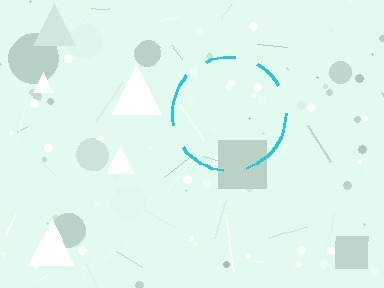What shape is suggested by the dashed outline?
The dashed outline suggests a circle.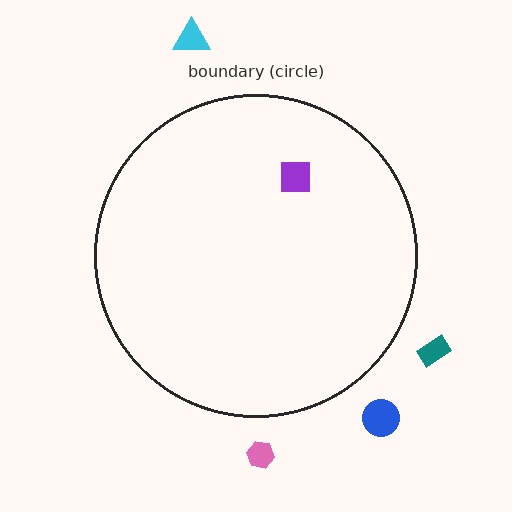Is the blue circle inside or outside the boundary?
Outside.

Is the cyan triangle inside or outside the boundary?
Outside.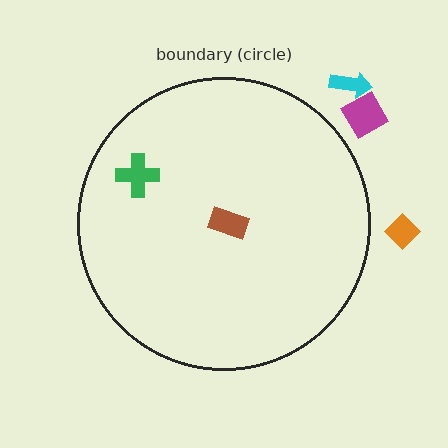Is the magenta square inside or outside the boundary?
Outside.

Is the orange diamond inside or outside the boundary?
Outside.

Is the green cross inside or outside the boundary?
Inside.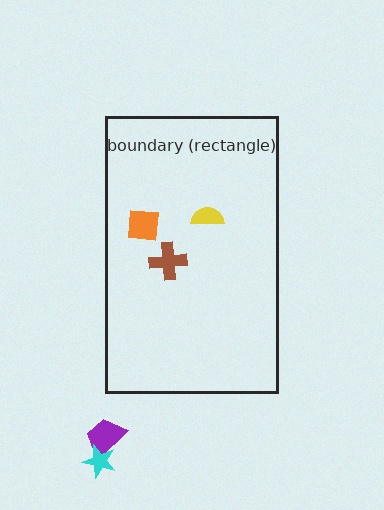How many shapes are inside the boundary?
3 inside, 2 outside.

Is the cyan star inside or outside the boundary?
Outside.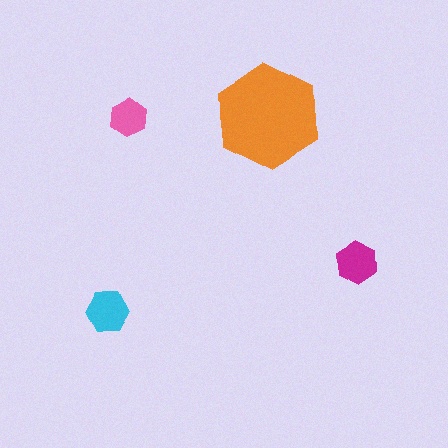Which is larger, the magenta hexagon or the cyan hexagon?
The cyan one.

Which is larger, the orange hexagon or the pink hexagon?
The orange one.